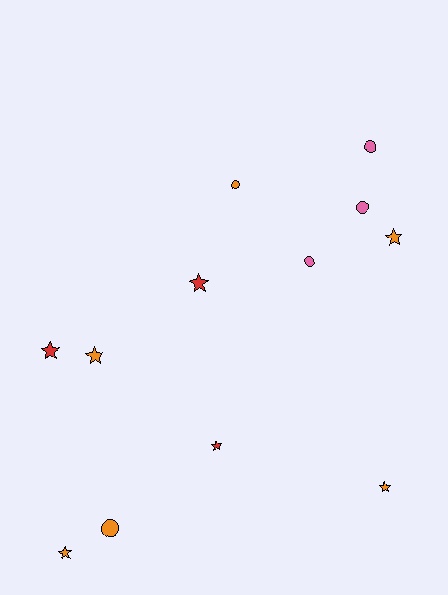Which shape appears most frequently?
Star, with 7 objects.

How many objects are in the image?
There are 12 objects.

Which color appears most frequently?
Orange, with 6 objects.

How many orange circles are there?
There are 2 orange circles.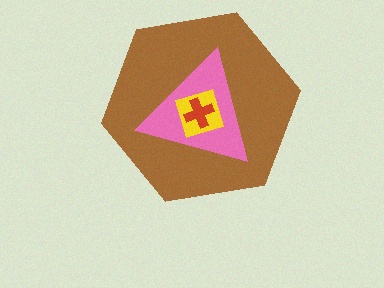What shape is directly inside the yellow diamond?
The red cross.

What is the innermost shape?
The red cross.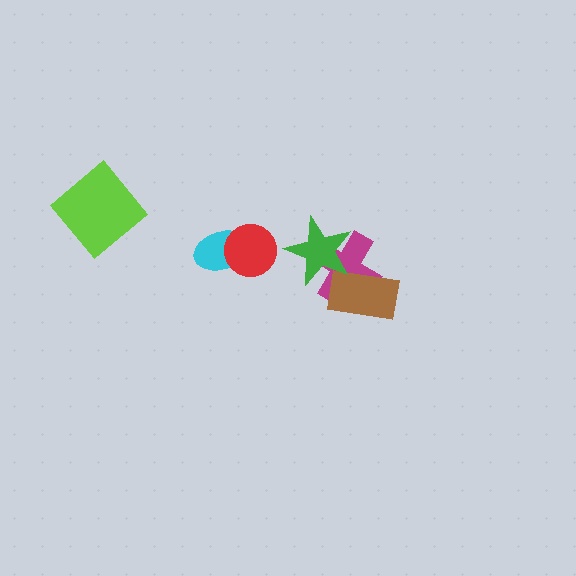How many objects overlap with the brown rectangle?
2 objects overlap with the brown rectangle.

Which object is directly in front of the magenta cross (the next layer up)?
The brown rectangle is directly in front of the magenta cross.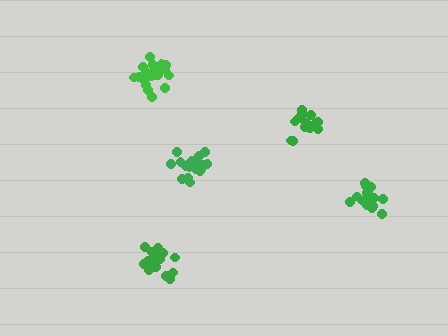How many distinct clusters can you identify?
There are 5 distinct clusters.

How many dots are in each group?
Group 1: 19 dots, Group 2: 21 dots, Group 3: 16 dots, Group 4: 17 dots, Group 5: 21 dots (94 total).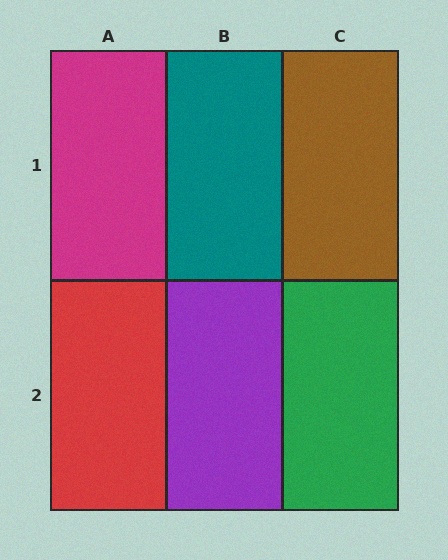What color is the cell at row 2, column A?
Red.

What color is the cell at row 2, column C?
Green.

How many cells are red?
1 cell is red.